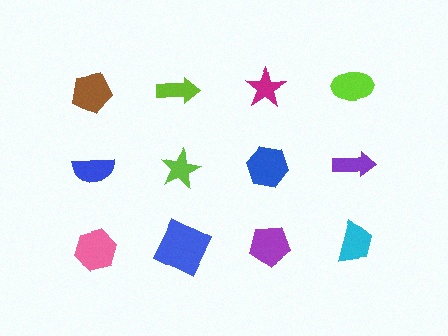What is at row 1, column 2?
A lime arrow.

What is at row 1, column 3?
A magenta star.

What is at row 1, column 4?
A lime ellipse.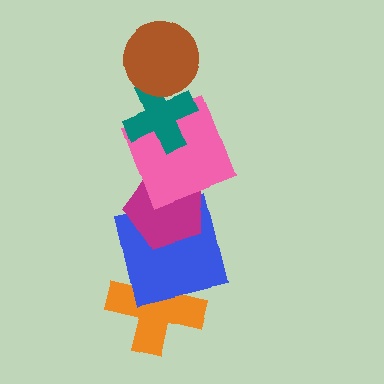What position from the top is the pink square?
The pink square is 3rd from the top.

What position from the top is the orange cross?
The orange cross is 6th from the top.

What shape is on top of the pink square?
The teal cross is on top of the pink square.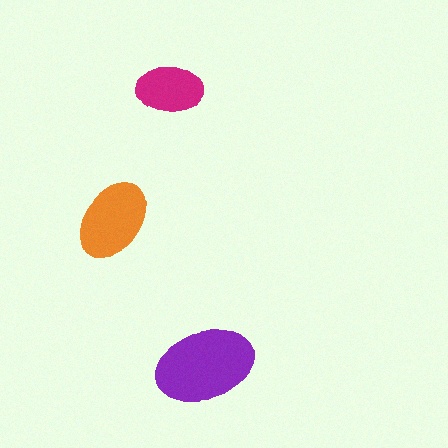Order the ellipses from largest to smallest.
the purple one, the orange one, the magenta one.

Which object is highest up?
The magenta ellipse is topmost.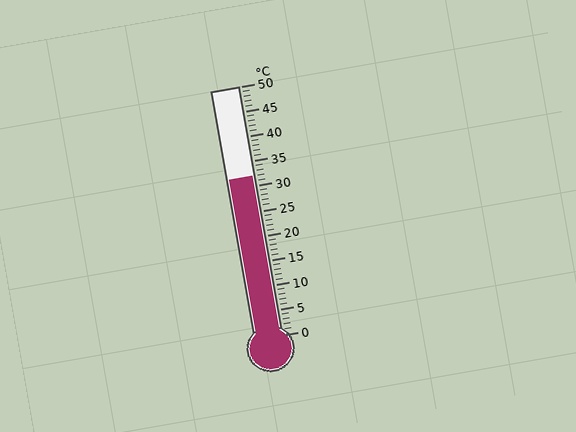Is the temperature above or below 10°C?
The temperature is above 10°C.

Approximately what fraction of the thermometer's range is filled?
The thermometer is filled to approximately 65% of its range.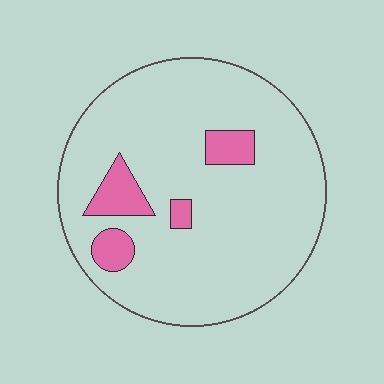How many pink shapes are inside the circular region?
4.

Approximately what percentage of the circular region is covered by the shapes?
Approximately 10%.